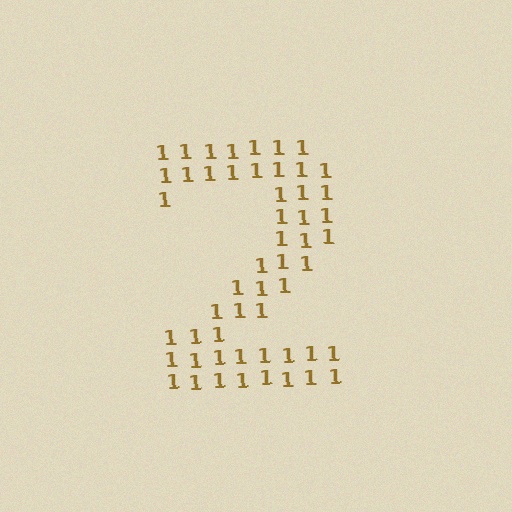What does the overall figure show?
The overall figure shows the digit 2.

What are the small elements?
The small elements are digit 1's.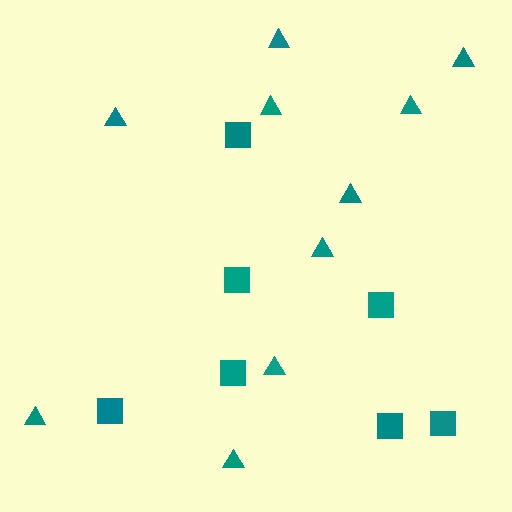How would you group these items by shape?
There are 2 groups: one group of squares (7) and one group of triangles (10).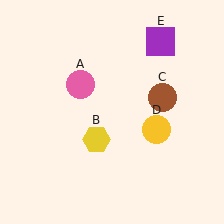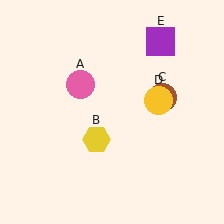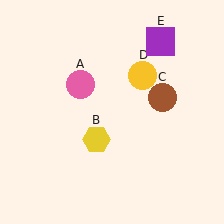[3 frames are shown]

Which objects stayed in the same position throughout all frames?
Pink circle (object A) and yellow hexagon (object B) and brown circle (object C) and purple square (object E) remained stationary.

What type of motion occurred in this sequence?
The yellow circle (object D) rotated counterclockwise around the center of the scene.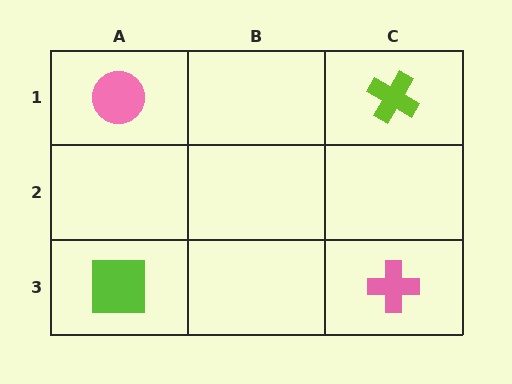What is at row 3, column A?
A lime square.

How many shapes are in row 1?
2 shapes.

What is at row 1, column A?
A pink circle.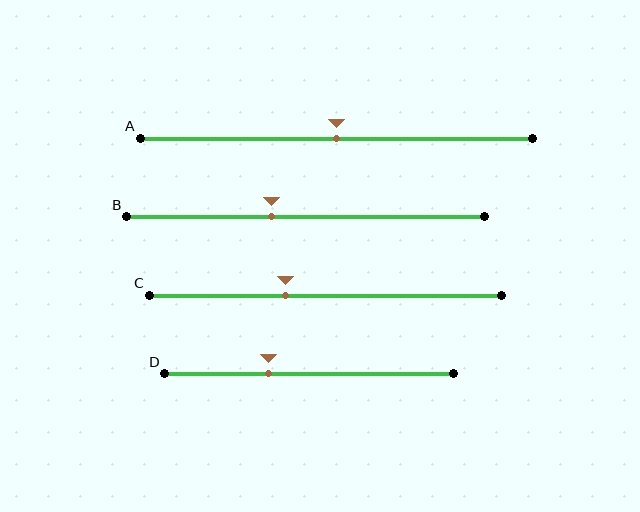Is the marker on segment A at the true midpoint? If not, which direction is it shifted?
Yes, the marker on segment A is at the true midpoint.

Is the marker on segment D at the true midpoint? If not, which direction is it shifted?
No, the marker on segment D is shifted to the left by about 14% of the segment length.